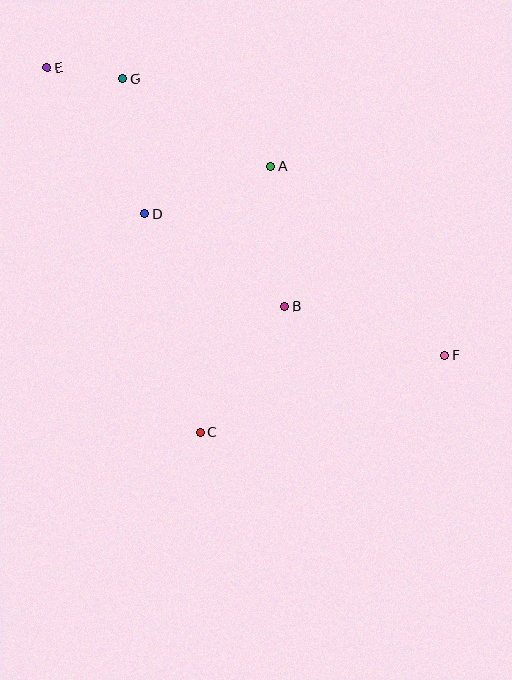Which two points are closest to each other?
Points E and G are closest to each other.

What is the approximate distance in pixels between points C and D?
The distance between C and D is approximately 225 pixels.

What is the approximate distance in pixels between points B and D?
The distance between B and D is approximately 167 pixels.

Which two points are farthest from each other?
Points E and F are farthest from each other.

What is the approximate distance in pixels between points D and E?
The distance between D and E is approximately 176 pixels.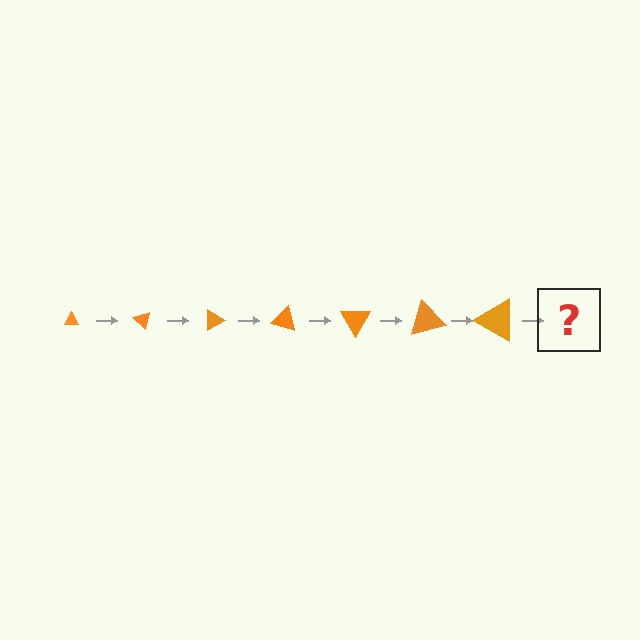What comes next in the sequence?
The next element should be a triangle, larger than the previous one and rotated 315 degrees from the start.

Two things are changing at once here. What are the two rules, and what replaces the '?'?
The two rules are that the triangle grows larger each step and it rotates 45 degrees each step. The '?' should be a triangle, larger than the previous one and rotated 315 degrees from the start.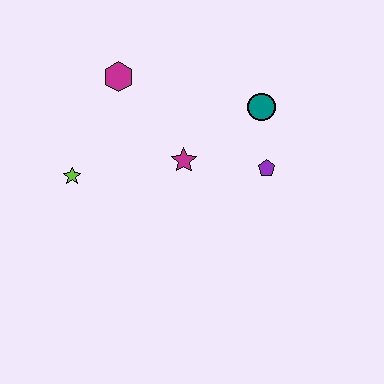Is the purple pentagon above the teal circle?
No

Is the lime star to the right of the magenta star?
No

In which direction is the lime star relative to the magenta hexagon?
The lime star is below the magenta hexagon.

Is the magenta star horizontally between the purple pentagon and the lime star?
Yes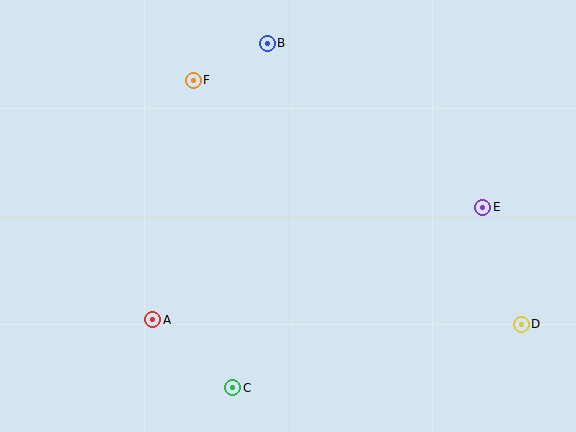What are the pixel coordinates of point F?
Point F is at (193, 80).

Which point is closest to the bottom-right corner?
Point D is closest to the bottom-right corner.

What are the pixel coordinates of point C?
Point C is at (233, 388).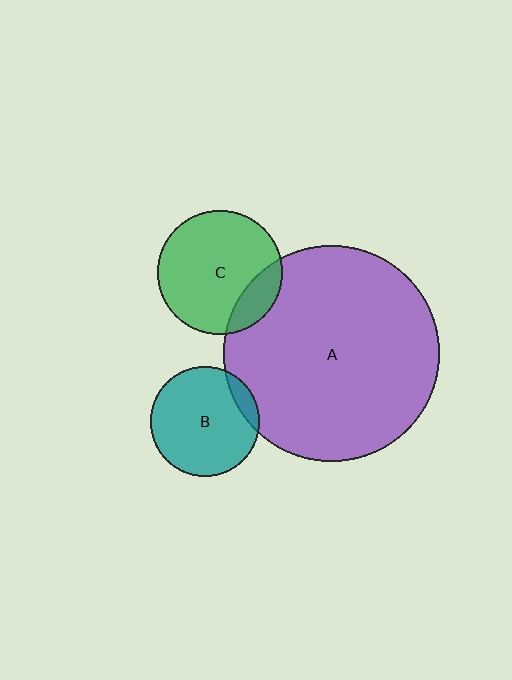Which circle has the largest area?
Circle A (purple).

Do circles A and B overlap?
Yes.